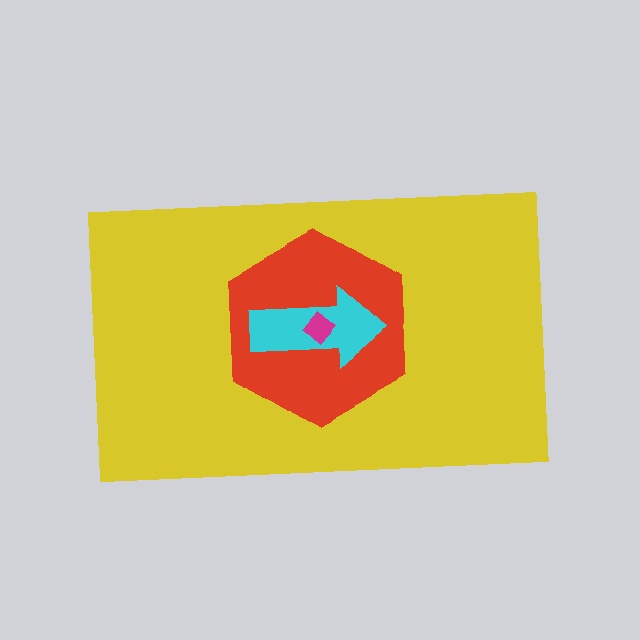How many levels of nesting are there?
4.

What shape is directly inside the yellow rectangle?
The red hexagon.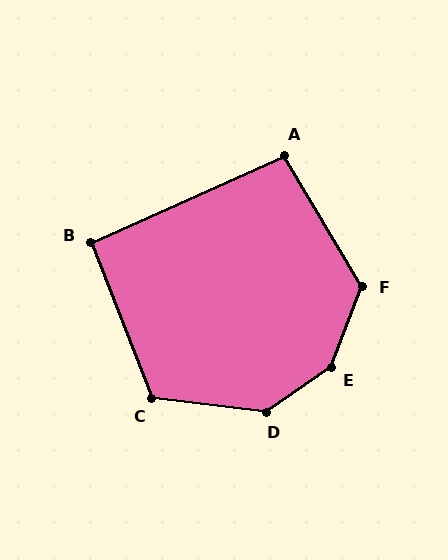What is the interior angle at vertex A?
Approximately 97 degrees (obtuse).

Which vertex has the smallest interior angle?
B, at approximately 93 degrees.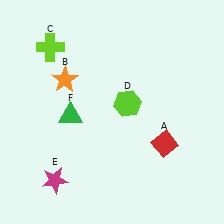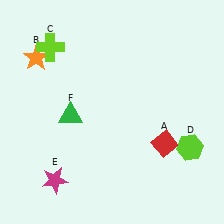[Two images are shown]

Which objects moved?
The objects that moved are: the orange star (B), the lime hexagon (D).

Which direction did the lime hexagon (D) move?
The lime hexagon (D) moved right.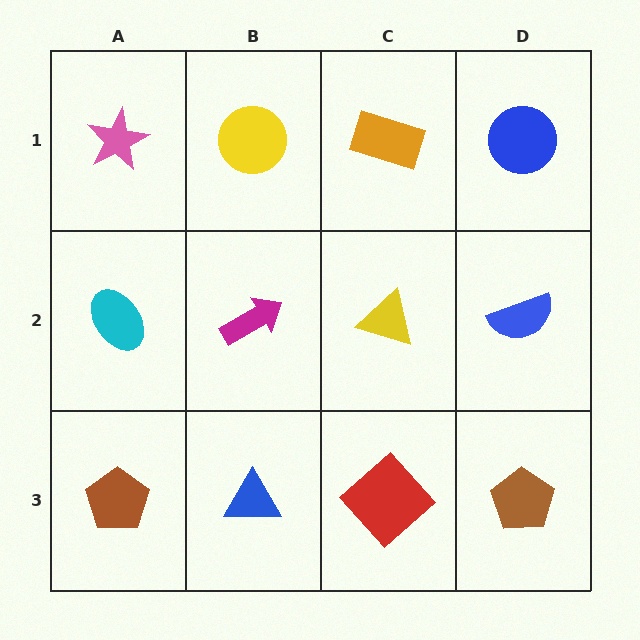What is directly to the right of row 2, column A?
A magenta arrow.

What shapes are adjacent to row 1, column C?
A yellow triangle (row 2, column C), a yellow circle (row 1, column B), a blue circle (row 1, column D).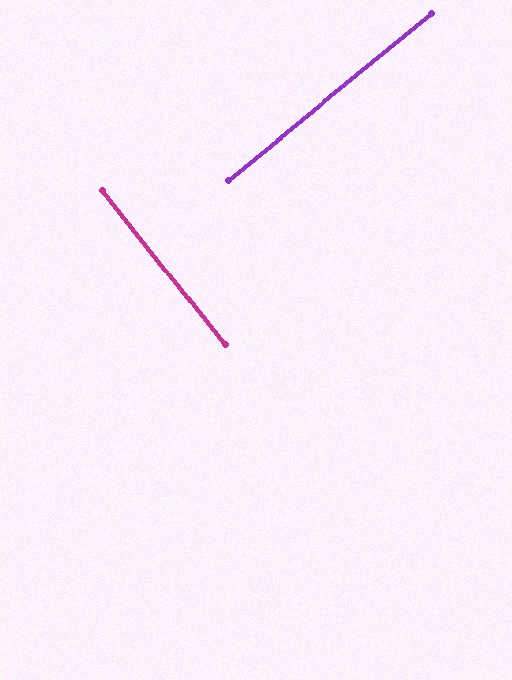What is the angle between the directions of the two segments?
Approximately 89 degrees.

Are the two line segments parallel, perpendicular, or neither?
Perpendicular — they meet at approximately 89°.